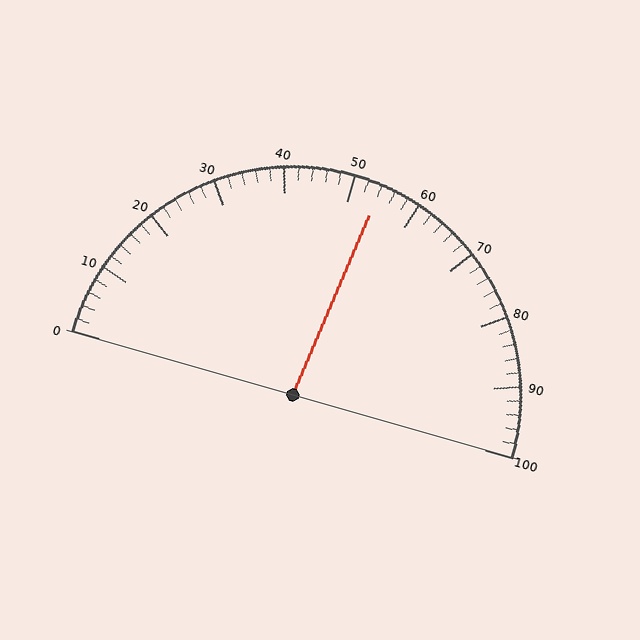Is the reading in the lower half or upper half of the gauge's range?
The reading is in the upper half of the range (0 to 100).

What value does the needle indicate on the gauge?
The needle indicates approximately 54.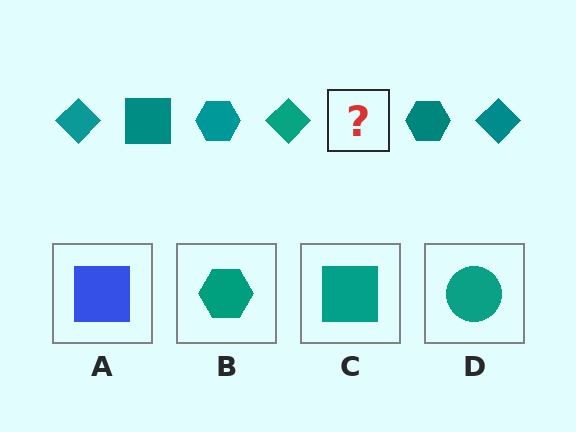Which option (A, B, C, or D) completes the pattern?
C.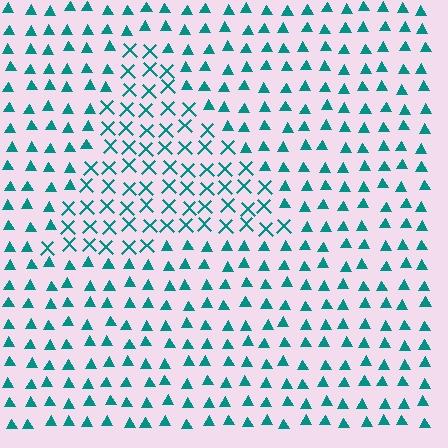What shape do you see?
I see a triangle.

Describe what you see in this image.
The image is filled with small teal elements arranged in a uniform grid. A triangle-shaped region contains X marks, while the surrounding area contains triangles. The boundary is defined purely by the change in element shape.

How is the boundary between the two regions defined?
The boundary is defined by a change in element shape: X marks inside vs. triangles outside. All elements share the same color and spacing.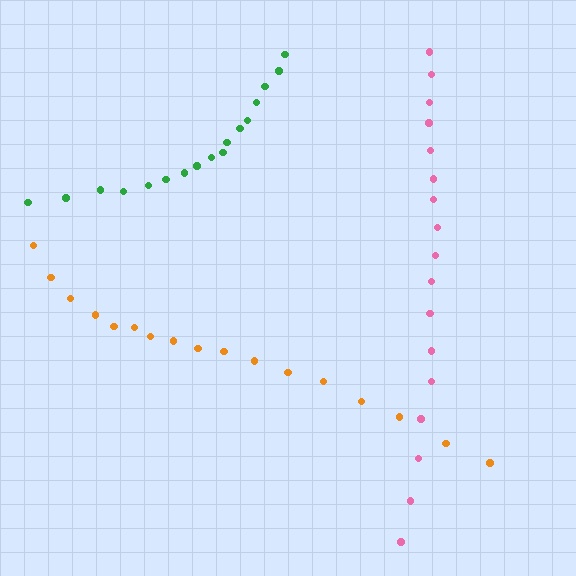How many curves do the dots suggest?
There are 3 distinct paths.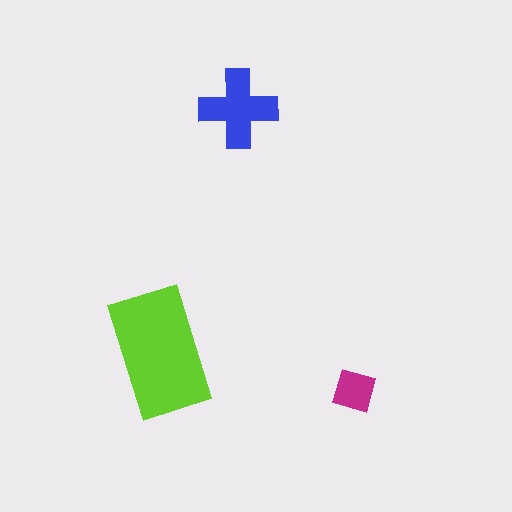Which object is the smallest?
The magenta diamond.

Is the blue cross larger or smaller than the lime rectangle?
Smaller.